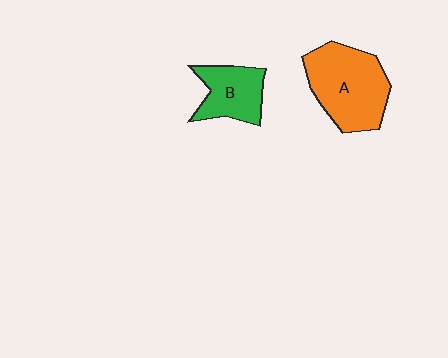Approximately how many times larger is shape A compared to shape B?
Approximately 1.7 times.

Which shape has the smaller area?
Shape B (green).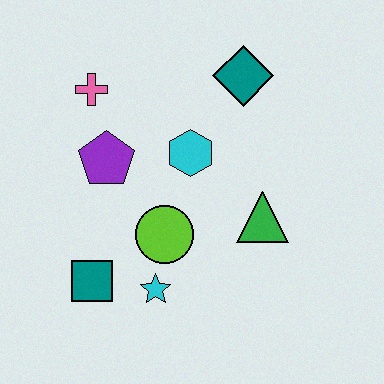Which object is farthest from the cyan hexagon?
The teal square is farthest from the cyan hexagon.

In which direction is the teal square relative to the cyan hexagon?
The teal square is below the cyan hexagon.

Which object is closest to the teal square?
The cyan star is closest to the teal square.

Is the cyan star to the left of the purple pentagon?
No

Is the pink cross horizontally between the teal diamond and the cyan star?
No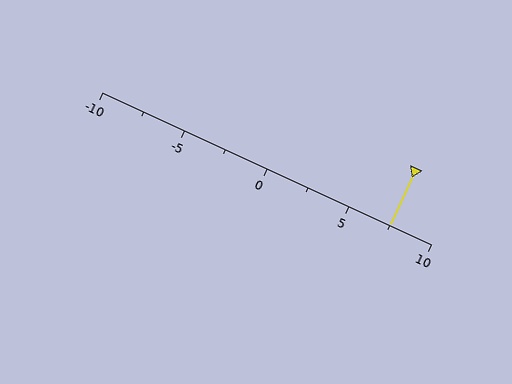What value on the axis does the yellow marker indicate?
The marker indicates approximately 7.5.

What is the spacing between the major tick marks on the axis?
The major ticks are spaced 5 apart.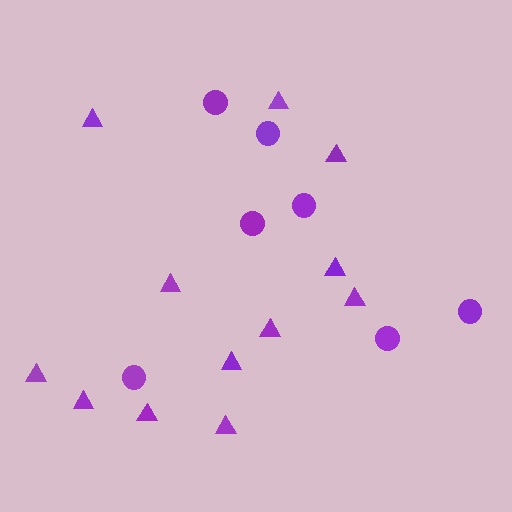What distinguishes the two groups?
There are 2 groups: one group of triangles (12) and one group of circles (7).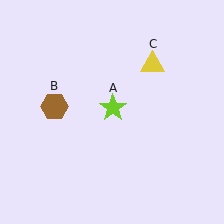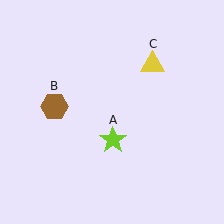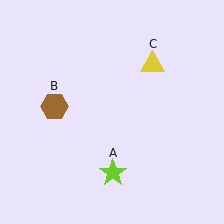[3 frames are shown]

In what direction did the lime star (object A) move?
The lime star (object A) moved down.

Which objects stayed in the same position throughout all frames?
Brown hexagon (object B) and yellow triangle (object C) remained stationary.